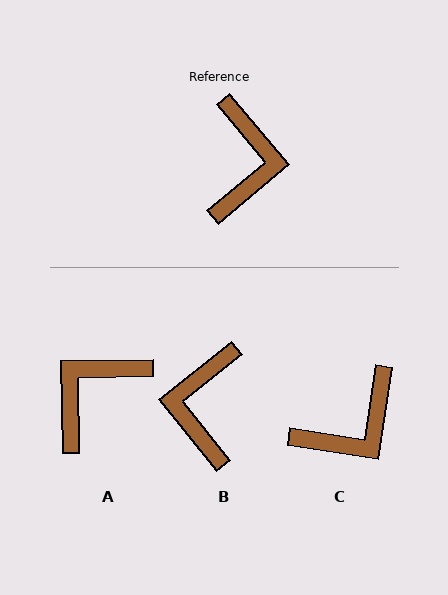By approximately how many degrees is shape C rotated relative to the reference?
Approximately 49 degrees clockwise.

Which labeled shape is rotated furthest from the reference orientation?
B, about 179 degrees away.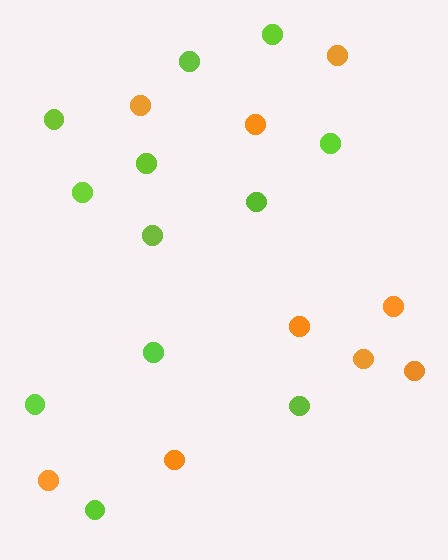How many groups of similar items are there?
There are 2 groups: one group of lime circles (12) and one group of orange circles (9).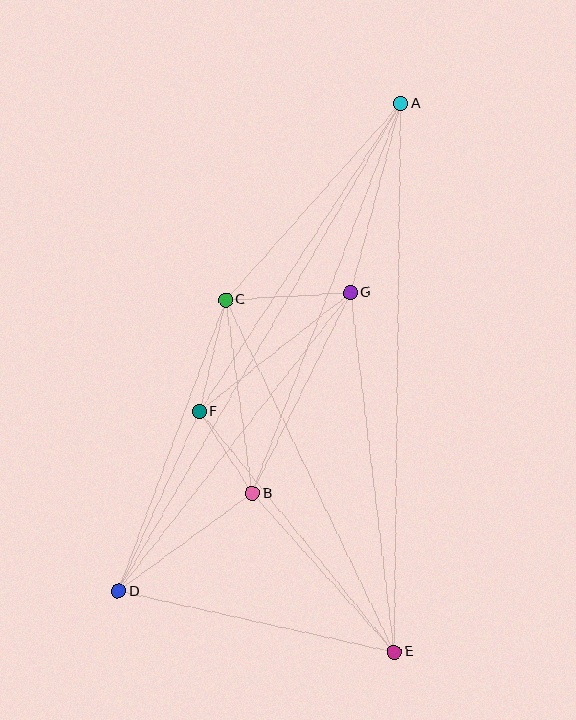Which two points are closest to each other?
Points B and F are closest to each other.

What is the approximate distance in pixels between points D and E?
The distance between D and E is approximately 282 pixels.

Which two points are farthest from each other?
Points A and D are farthest from each other.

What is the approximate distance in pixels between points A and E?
The distance between A and E is approximately 548 pixels.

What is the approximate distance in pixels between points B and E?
The distance between B and E is approximately 213 pixels.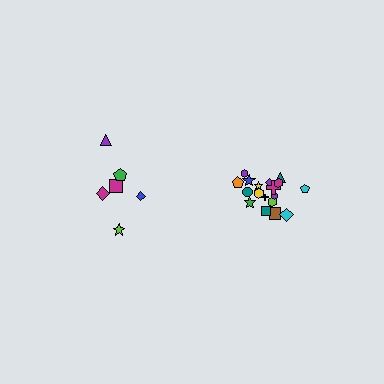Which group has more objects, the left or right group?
The right group.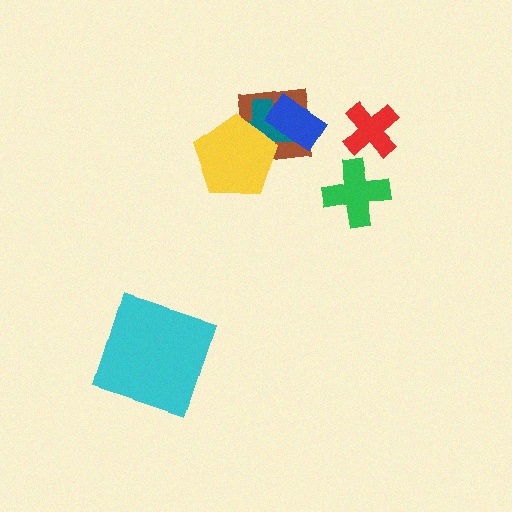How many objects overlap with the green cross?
0 objects overlap with the green cross.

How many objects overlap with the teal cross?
3 objects overlap with the teal cross.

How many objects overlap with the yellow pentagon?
2 objects overlap with the yellow pentagon.